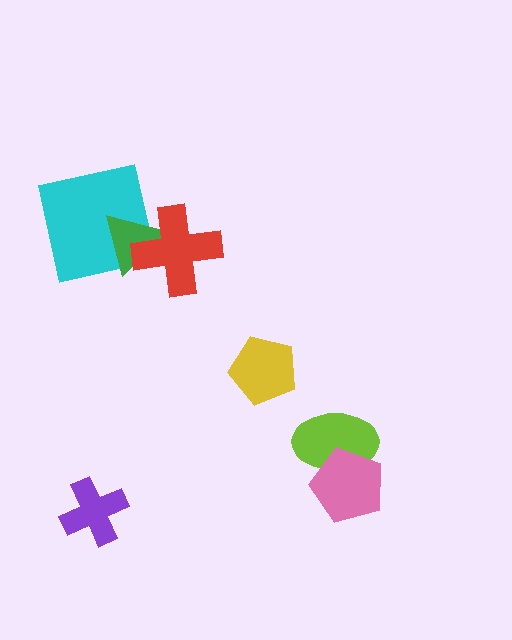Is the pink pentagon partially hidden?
No, no other shape covers it.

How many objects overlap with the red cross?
2 objects overlap with the red cross.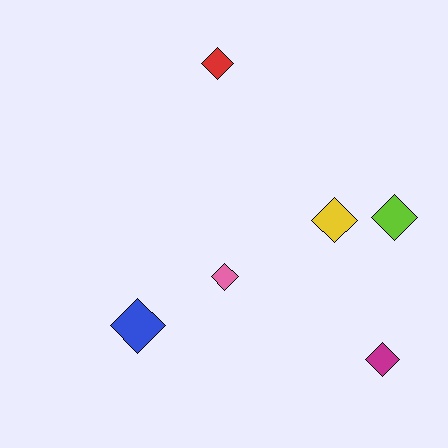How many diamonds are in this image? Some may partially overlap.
There are 6 diamonds.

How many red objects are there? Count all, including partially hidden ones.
There is 1 red object.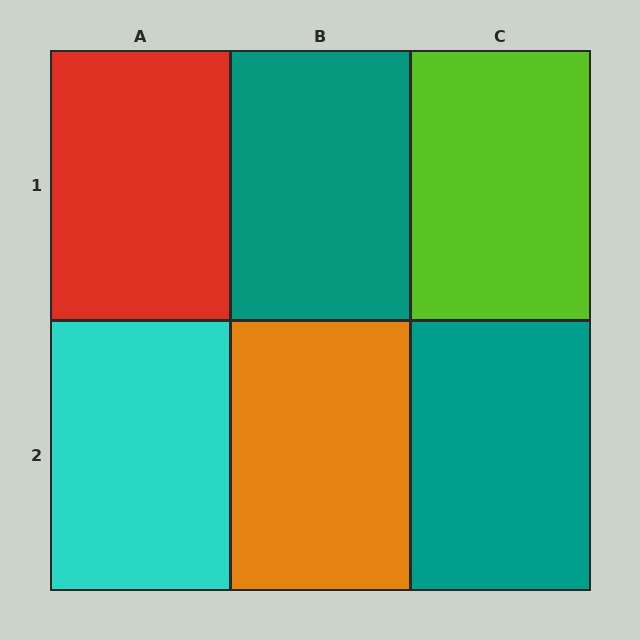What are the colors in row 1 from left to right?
Red, teal, lime.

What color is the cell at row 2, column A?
Cyan.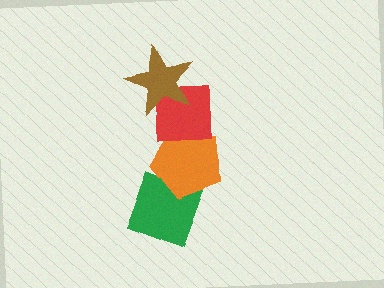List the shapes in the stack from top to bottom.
From top to bottom: the brown star, the red square, the orange pentagon, the green diamond.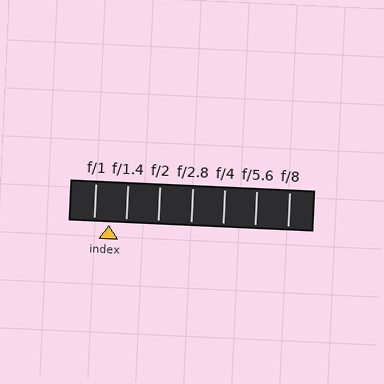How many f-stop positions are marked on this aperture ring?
There are 7 f-stop positions marked.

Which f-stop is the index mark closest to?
The index mark is closest to f/1.